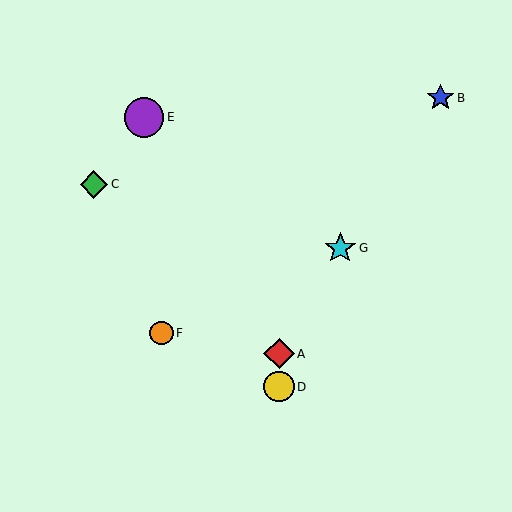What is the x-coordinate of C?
Object C is at x≈94.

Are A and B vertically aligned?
No, A is at x≈279 and B is at x≈440.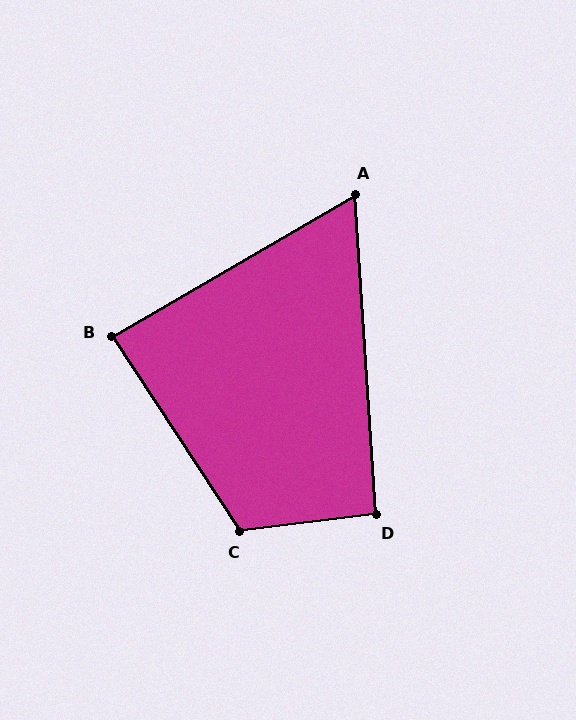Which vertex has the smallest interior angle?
A, at approximately 64 degrees.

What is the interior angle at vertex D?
Approximately 93 degrees (approximately right).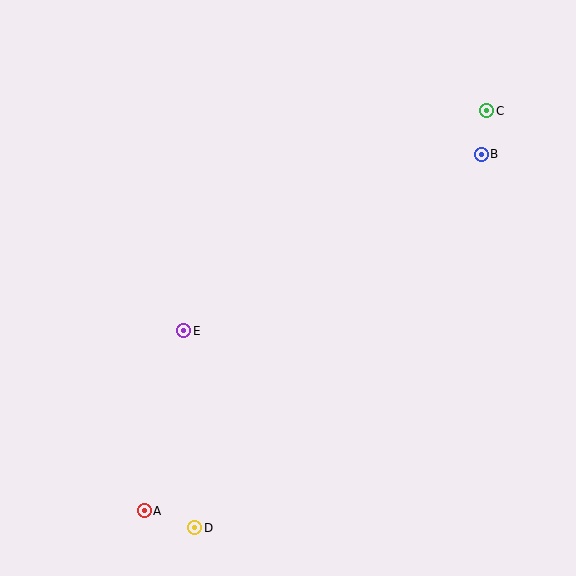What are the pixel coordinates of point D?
Point D is at (195, 528).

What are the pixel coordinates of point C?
Point C is at (487, 111).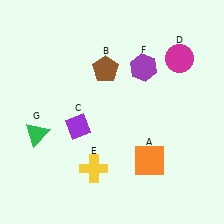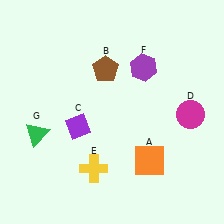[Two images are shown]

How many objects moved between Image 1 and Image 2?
1 object moved between the two images.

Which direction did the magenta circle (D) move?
The magenta circle (D) moved down.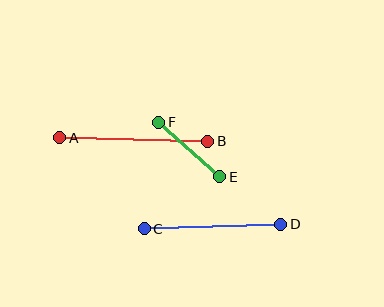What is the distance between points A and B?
The distance is approximately 148 pixels.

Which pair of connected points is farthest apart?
Points A and B are farthest apart.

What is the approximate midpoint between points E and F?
The midpoint is at approximately (189, 149) pixels.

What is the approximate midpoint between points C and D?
The midpoint is at approximately (213, 226) pixels.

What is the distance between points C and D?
The distance is approximately 137 pixels.